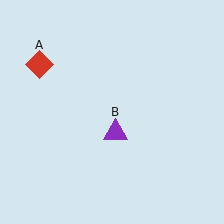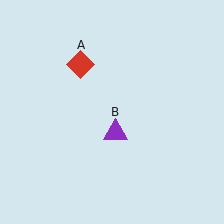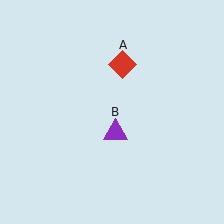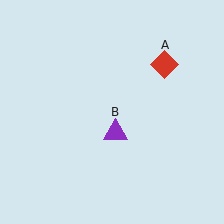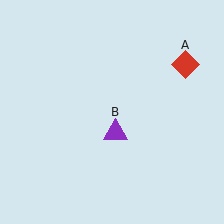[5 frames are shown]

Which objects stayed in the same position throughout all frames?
Purple triangle (object B) remained stationary.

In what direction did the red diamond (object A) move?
The red diamond (object A) moved right.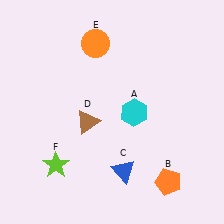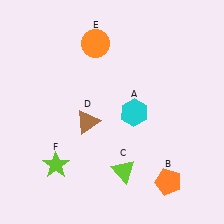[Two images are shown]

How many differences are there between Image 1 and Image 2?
There is 1 difference between the two images.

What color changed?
The triangle (C) changed from blue in Image 1 to lime in Image 2.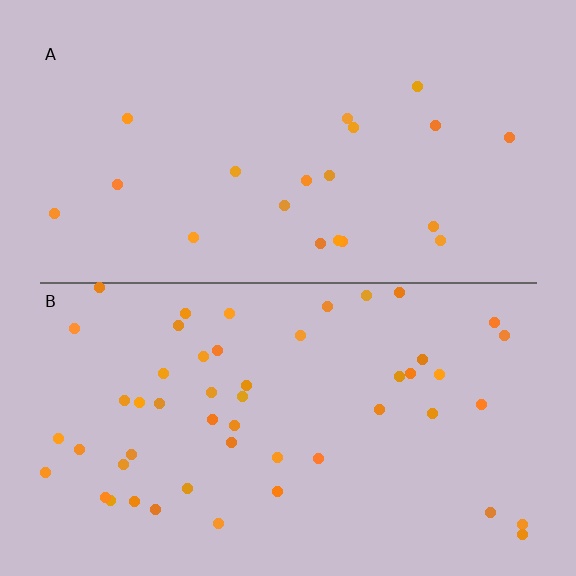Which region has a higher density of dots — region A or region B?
B (the bottom).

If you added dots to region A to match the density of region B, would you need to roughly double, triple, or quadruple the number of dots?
Approximately double.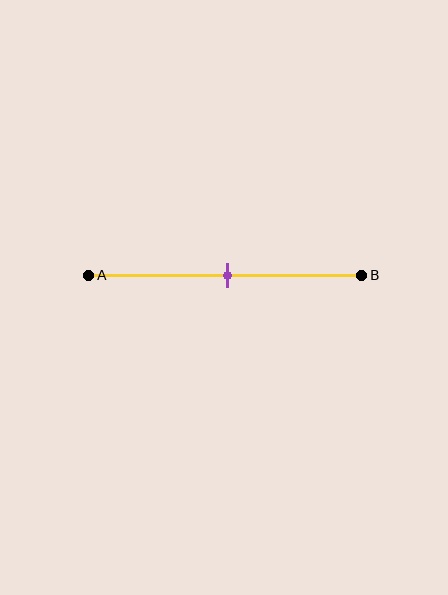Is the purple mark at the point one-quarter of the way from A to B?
No, the mark is at about 50% from A, not at the 25% one-quarter point.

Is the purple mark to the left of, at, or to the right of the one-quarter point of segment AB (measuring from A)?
The purple mark is to the right of the one-quarter point of segment AB.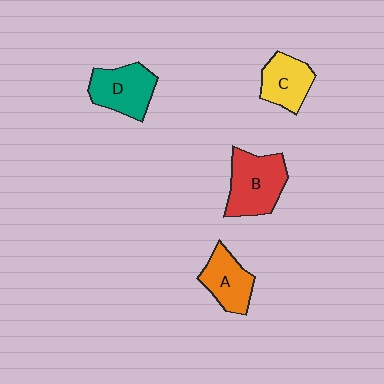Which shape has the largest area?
Shape B (red).